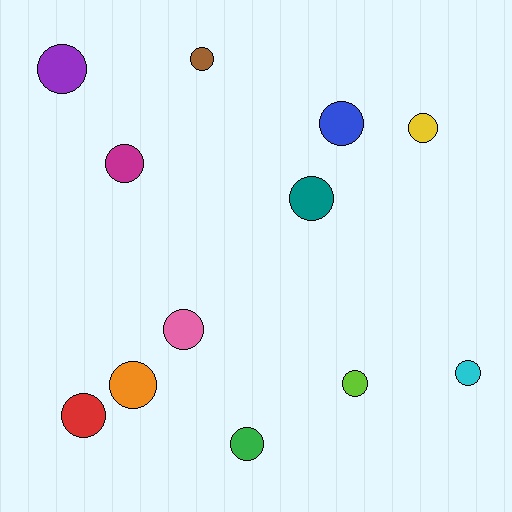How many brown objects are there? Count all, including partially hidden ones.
There is 1 brown object.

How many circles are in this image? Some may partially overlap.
There are 12 circles.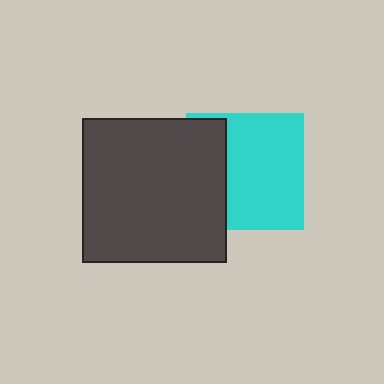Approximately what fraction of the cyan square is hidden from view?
Roughly 34% of the cyan square is hidden behind the dark gray square.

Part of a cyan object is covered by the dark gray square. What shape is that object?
It is a square.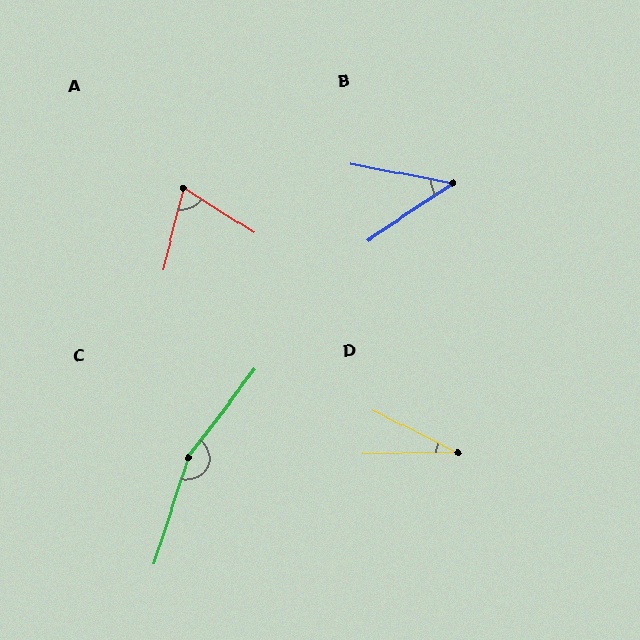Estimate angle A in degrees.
Approximately 72 degrees.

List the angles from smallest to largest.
D (27°), B (45°), A (72°), C (161°).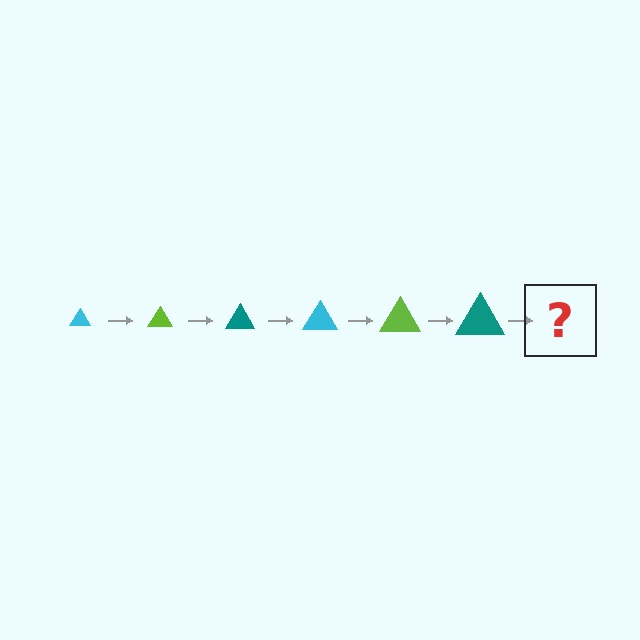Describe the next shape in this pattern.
It should be a cyan triangle, larger than the previous one.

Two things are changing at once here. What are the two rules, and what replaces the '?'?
The two rules are that the triangle grows larger each step and the color cycles through cyan, lime, and teal. The '?' should be a cyan triangle, larger than the previous one.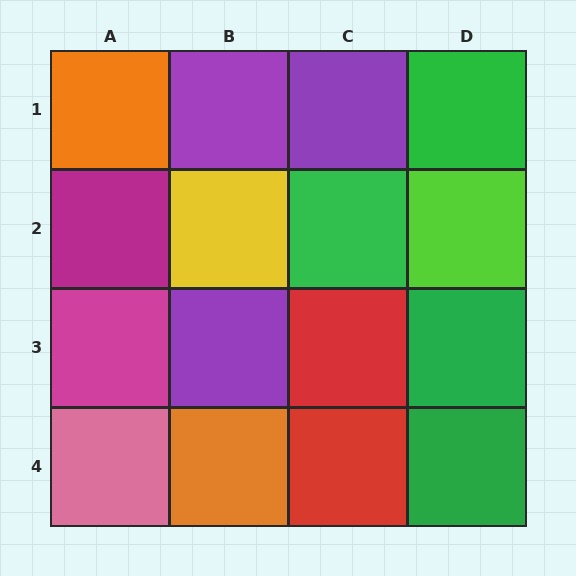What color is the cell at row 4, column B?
Orange.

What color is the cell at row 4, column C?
Red.